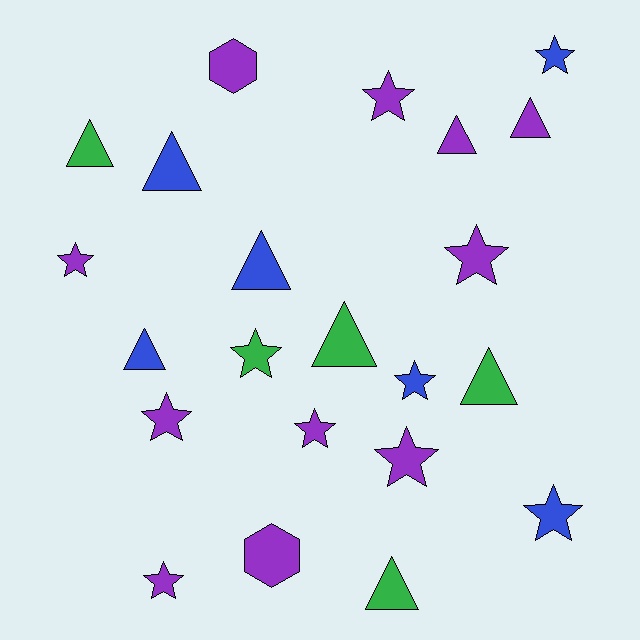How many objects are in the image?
There are 22 objects.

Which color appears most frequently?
Purple, with 11 objects.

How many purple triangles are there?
There are 2 purple triangles.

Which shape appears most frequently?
Star, with 11 objects.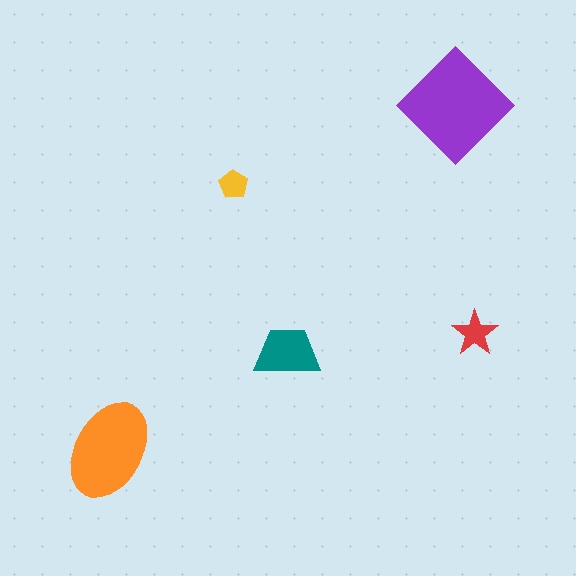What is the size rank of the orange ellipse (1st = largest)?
2nd.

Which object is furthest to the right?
The red star is rightmost.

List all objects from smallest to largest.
The yellow pentagon, the red star, the teal trapezoid, the orange ellipse, the purple diamond.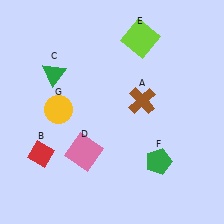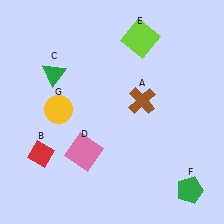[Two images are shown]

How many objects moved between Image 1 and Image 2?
1 object moved between the two images.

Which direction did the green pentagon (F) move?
The green pentagon (F) moved right.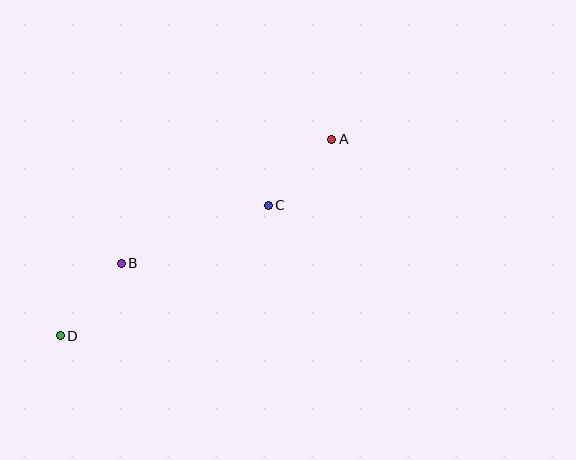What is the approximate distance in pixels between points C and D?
The distance between C and D is approximately 246 pixels.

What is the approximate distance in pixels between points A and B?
The distance between A and B is approximately 244 pixels.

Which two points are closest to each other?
Points A and C are closest to each other.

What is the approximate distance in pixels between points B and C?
The distance between B and C is approximately 158 pixels.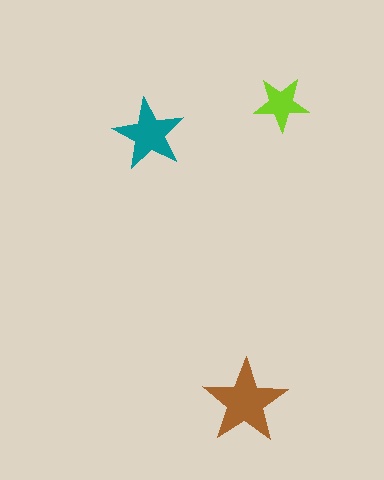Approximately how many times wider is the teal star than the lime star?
About 1.5 times wider.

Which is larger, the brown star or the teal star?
The brown one.